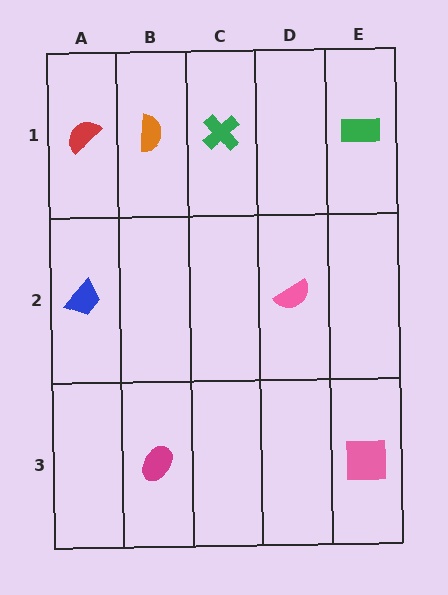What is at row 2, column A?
A blue trapezoid.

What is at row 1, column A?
A red semicircle.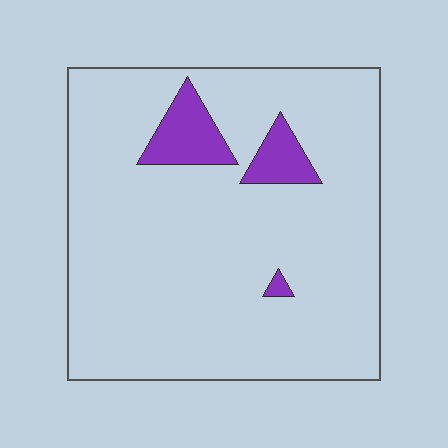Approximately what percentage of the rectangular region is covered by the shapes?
Approximately 10%.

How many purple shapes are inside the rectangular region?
3.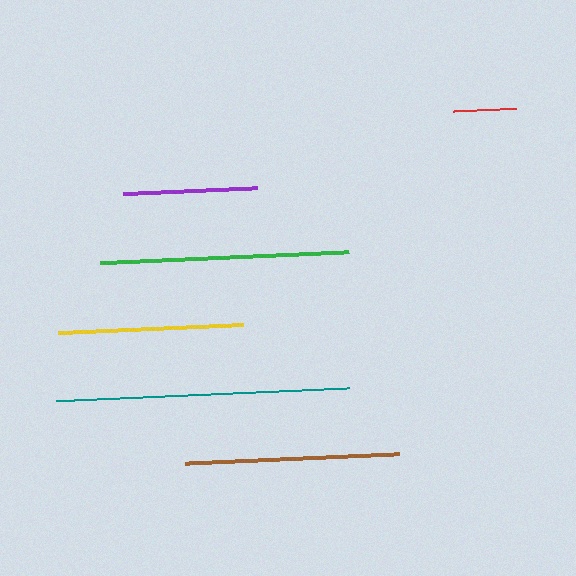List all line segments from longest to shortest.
From longest to shortest: teal, green, brown, yellow, purple, red.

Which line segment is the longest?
The teal line is the longest at approximately 294 pixels.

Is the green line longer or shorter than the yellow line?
The green line is longer than the yellow line.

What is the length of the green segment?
The green segment is approximately 250 pixels long.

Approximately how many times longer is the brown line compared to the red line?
The brown line is approximately 3.4 times the length of the red line.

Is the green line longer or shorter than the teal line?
The teal line is longer than the green line.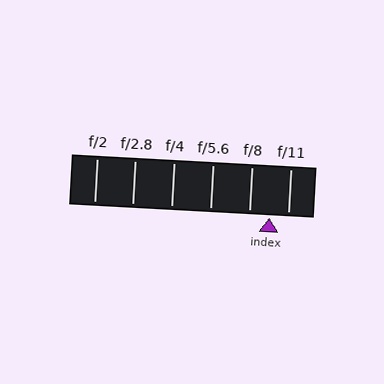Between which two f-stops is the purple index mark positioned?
The index mark is between f/8 and f/11.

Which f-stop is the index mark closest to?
The index mark is closest to f/11.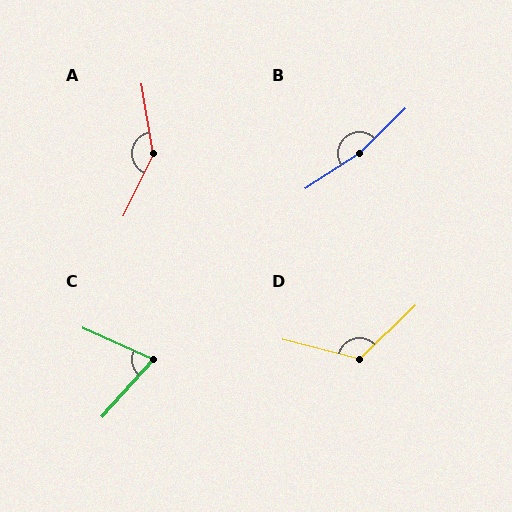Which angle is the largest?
B, at approximately 168 degrees.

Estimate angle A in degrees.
Approximately 145 degrees.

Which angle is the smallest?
C, at approximately 72 degrees.